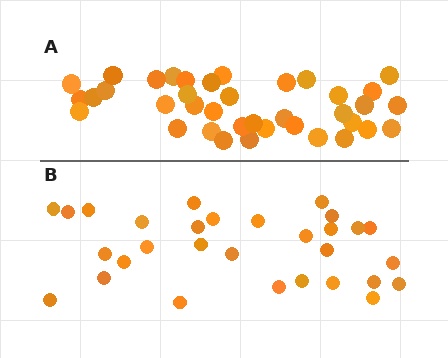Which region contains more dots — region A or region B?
Region A (the top region) has more dots.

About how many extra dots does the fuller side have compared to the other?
Region A has roughly 8 or so more dots than region B.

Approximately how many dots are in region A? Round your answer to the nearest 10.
About 40 dots. (The exact count is 38, which rounds to 40.)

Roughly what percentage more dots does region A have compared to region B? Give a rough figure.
About 25% more.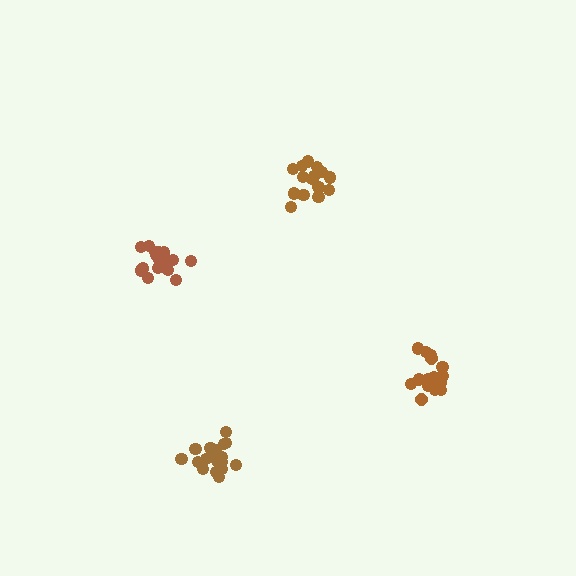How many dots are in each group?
Group 1: 20 dots, Group 2: 18 dots, Group 3: 15 dots, Group 4: 18 dots (71 total).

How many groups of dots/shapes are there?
There are 4 groups.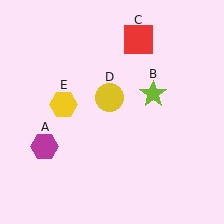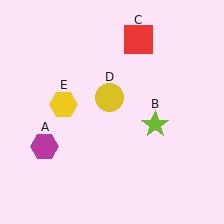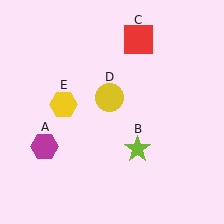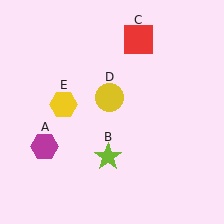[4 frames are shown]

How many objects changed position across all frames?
1 object changed position: lime star (object B).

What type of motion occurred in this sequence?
The lime star (object B) rotated clockwise around the center of the scene.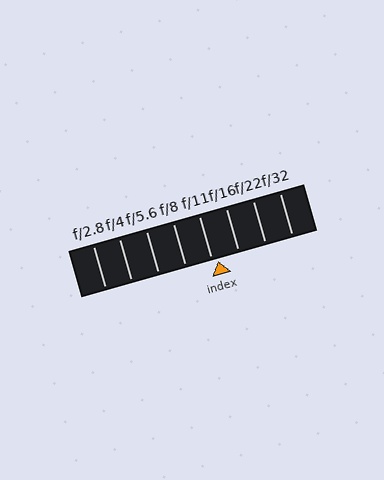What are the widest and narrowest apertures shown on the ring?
The widest aperture shown is f/2.8 and the narrowest is f/32.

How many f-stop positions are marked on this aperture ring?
There are 8 f-stop positions marked.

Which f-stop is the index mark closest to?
The index mark is closest to f/11.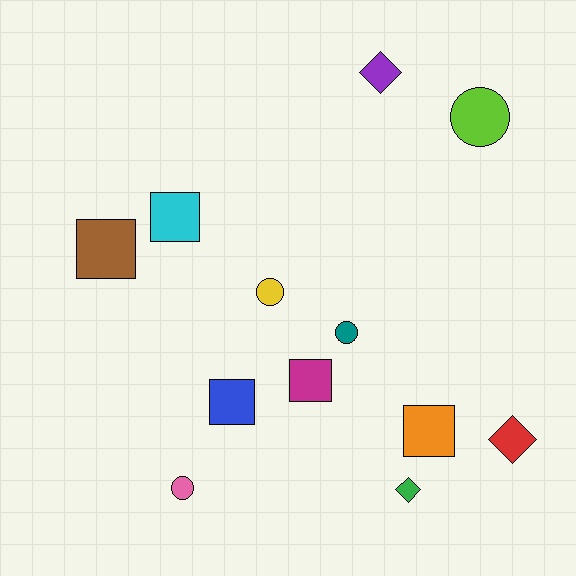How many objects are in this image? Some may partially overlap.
There are 12 objects.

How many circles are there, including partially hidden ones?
There are 4 circles.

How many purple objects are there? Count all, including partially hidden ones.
There is 1 purple object.